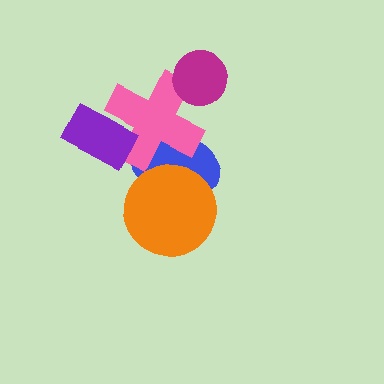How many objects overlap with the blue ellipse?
2 objects overlap with the blue ellipse.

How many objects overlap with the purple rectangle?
1 object overlaps with the purple rectangle.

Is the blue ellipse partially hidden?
Yes, it is partially covered by another shape.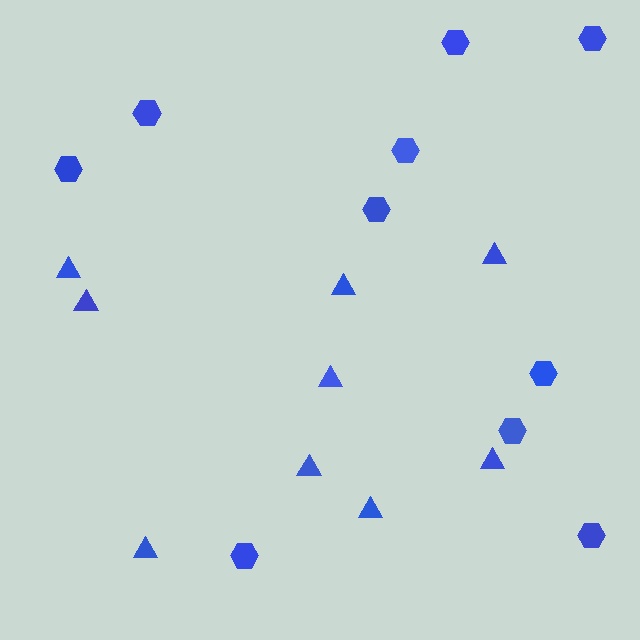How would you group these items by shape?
There are 2 groups: one group of hexagons (10) and one group of triangles (9).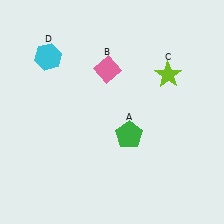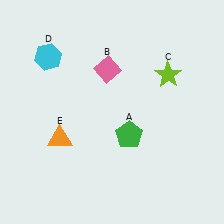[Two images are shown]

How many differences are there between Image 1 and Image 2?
There is 1 difference between the two images.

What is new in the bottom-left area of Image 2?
An orange triangle (E) was added in the bottom-left area of Image 2.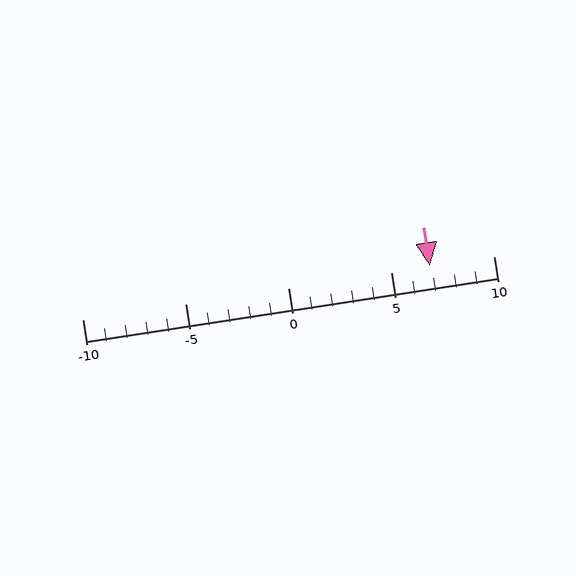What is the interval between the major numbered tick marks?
The major tick marks are spaced 5 units apart.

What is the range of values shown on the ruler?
The ruler shows values from -10 to 10.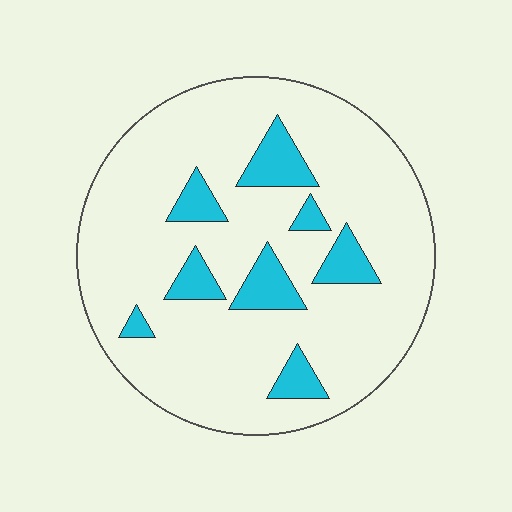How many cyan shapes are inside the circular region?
8.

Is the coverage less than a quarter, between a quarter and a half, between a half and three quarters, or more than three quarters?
Less than a quarter.